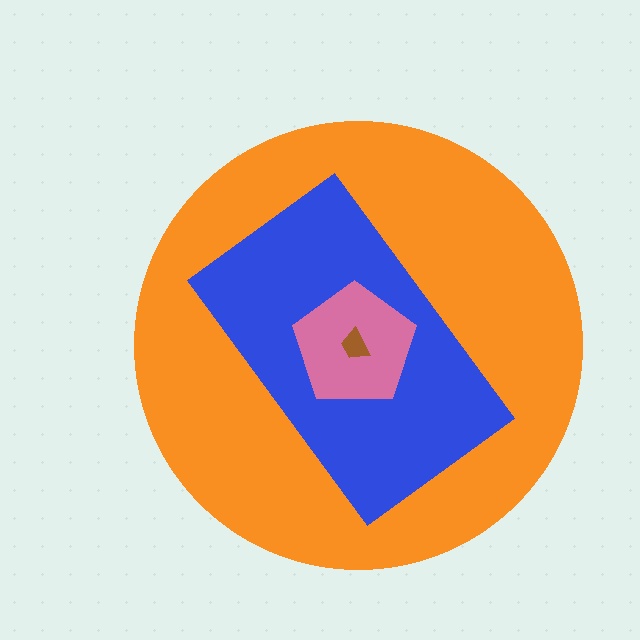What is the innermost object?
The brown trapezoid.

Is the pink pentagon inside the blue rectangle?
Yes.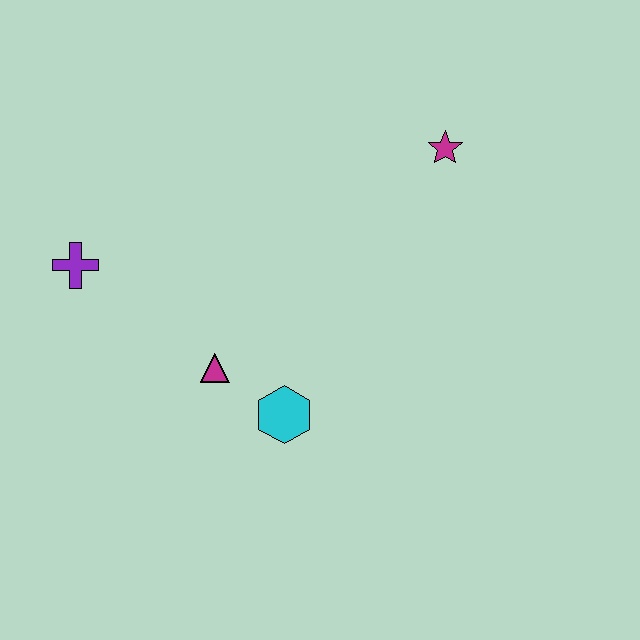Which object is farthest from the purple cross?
The magenta star is farthest from the purple cross.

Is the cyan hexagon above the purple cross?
No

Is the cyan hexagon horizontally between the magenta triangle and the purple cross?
No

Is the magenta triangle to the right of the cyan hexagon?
No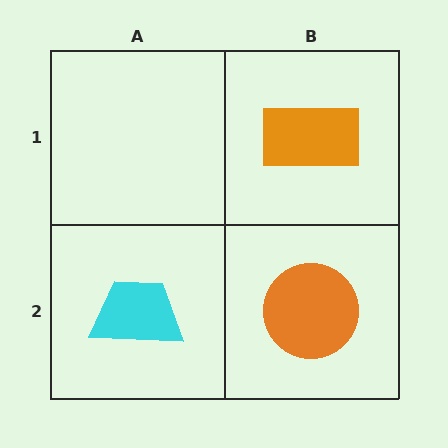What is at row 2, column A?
A cyan trapezoid.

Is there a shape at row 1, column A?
No, that cell is empty.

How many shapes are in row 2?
2 shapes.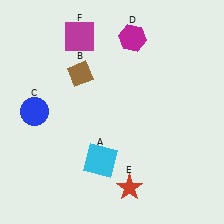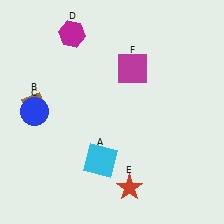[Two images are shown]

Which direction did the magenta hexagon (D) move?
The magenta hexagon (D) moved left.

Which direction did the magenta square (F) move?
The magenta square (F) moved right.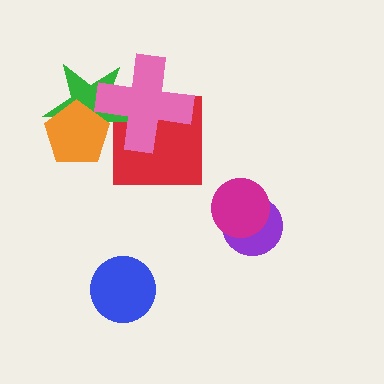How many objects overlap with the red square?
2 objects overlap with the red square.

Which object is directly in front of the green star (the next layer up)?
The orange pentagon is directly in front of the green star.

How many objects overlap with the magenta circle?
1 object overlaps with the magenta circle.